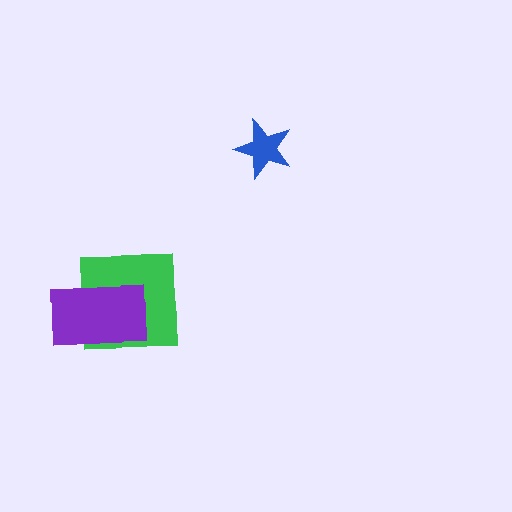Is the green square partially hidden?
Yes, it is partially covered by another shape.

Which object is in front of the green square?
The purple rectangle is in front of the green square.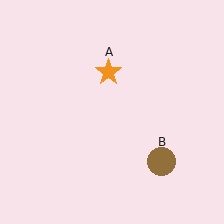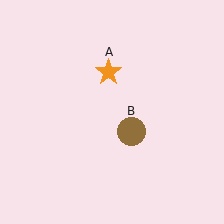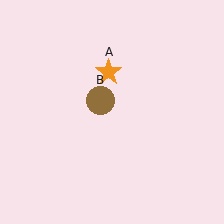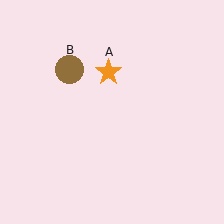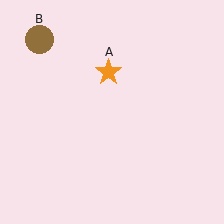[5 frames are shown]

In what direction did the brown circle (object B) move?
The brown circle (object B) moved up and to the left.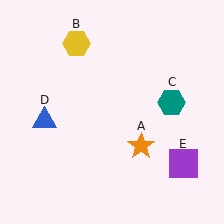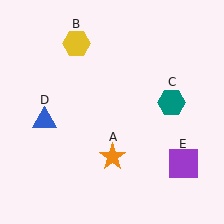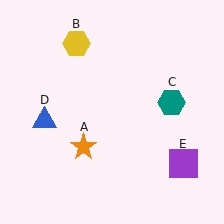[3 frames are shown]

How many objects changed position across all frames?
1 object changed position: orange star (object A).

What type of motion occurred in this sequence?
The orange star (object A) rotated clockwise around the center of the scene.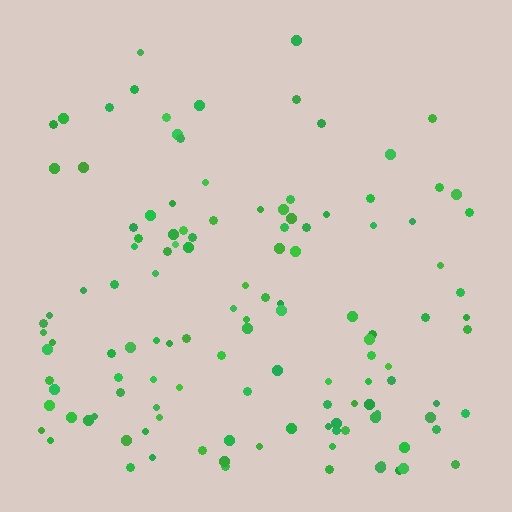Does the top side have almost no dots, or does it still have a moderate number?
Still a moderate number, just noticeably fewer than the bottom.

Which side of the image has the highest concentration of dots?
The bottom.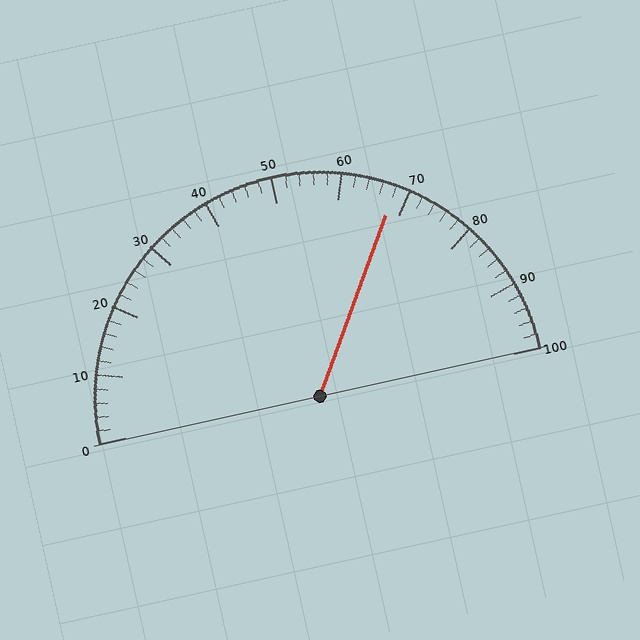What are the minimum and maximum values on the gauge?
The gauge ranges from 0 to 100.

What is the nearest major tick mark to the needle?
The nearest major tick mark is 70.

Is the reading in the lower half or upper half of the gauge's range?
The reading is in the upper half of the range (0 to 100).